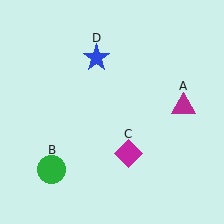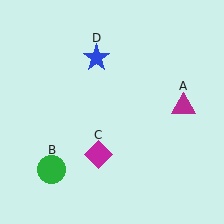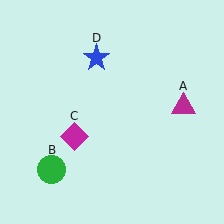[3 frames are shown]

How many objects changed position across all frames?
1 object changed position: magenta diamond (object C).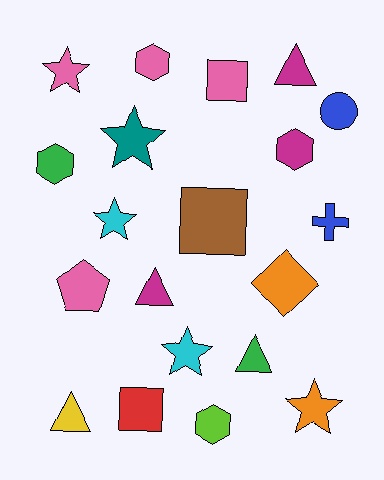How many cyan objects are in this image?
There are 2 cyan objects.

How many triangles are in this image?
There are 4 triangles.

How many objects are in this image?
There are 20 objects.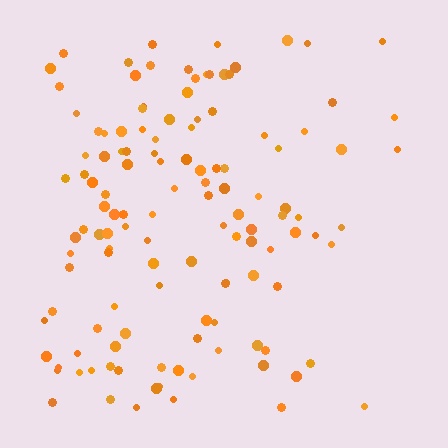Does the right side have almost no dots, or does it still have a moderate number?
Still a moderate number, just noticeably fewer than the left.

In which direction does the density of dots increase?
From right to left, with the left side densest.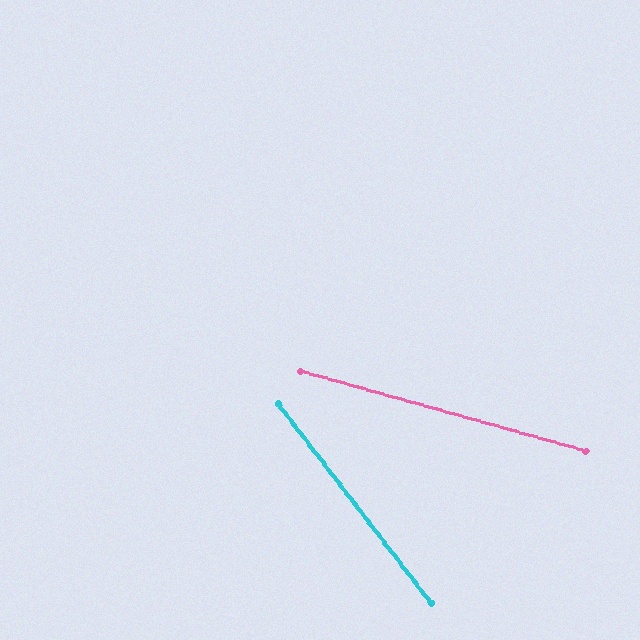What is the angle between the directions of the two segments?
Approximately 37 degrees.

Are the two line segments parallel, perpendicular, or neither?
Neither parallel nor perpendicular — they differ by about 37°.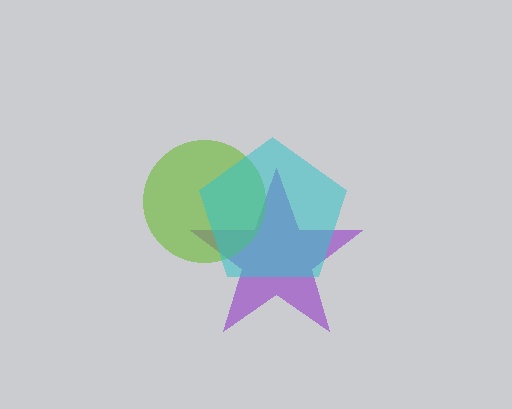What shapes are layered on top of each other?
The layered shapes are: a purple star, a lime circle, a cyan pentagon.